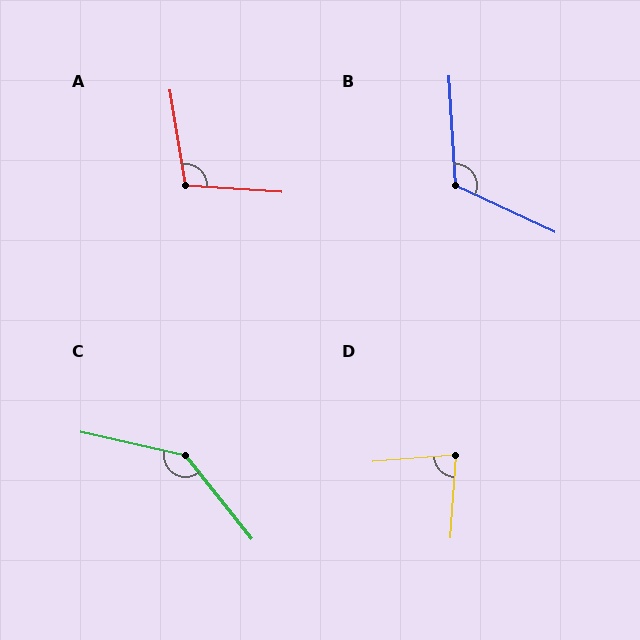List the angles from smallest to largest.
D (82°), A (103°), B (119°), C (141°).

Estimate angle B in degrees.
Approximately 119 degrees.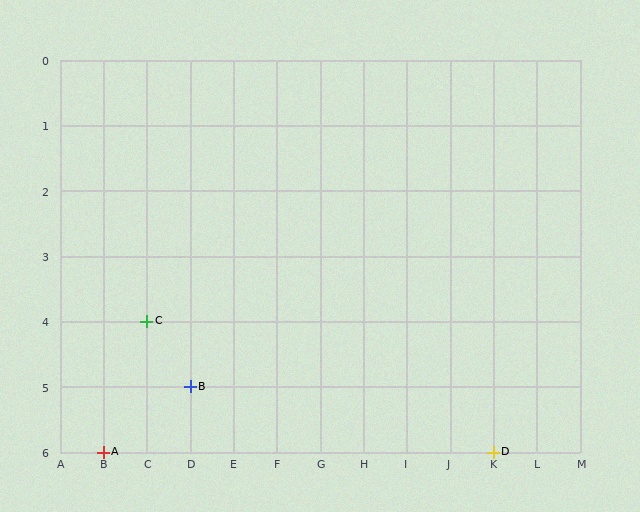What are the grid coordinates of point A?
Point A is at grid coordinates (B, 6).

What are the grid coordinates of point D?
Point D is at grid coordinates (K, 6).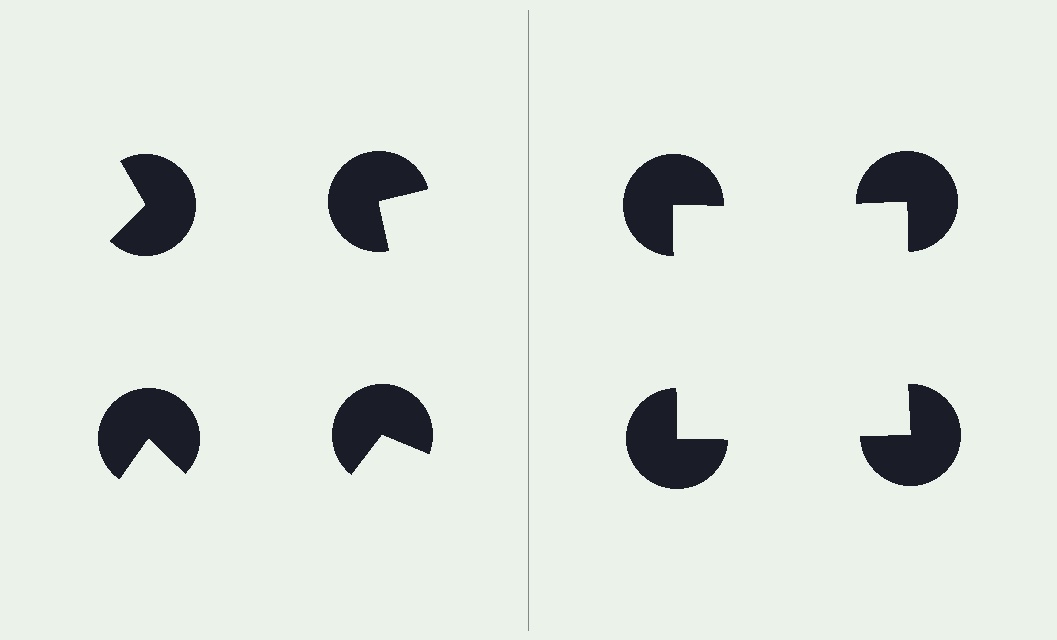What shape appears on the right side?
An illusory square.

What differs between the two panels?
The pac-man discs are positioned identically on both sides; only the wedge orientations differ. On the right they align to a square; on the left they are misaligned.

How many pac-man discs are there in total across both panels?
8 — 4 on each side.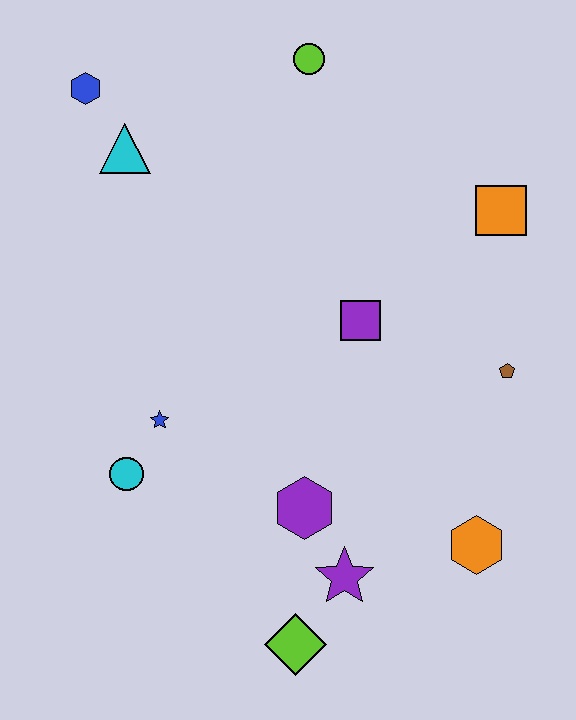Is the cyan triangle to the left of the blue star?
Yes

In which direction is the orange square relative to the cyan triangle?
The orange square is to the right of the cyan triangle.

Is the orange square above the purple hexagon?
Yes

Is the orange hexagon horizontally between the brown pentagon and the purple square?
Yes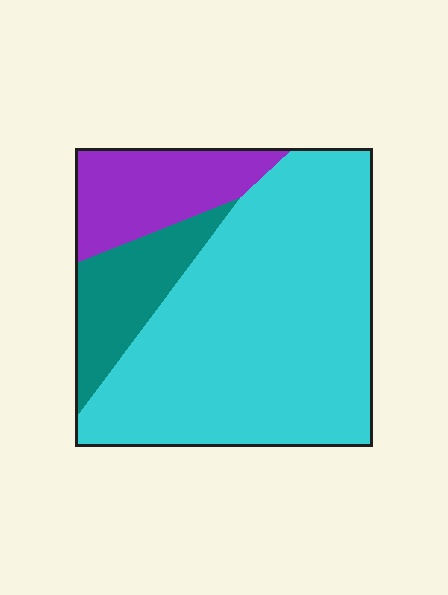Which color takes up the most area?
Cyan, at roughly 70%.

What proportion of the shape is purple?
Purple covers 17% of the shape.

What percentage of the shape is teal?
Teal covers 14% of the shape.